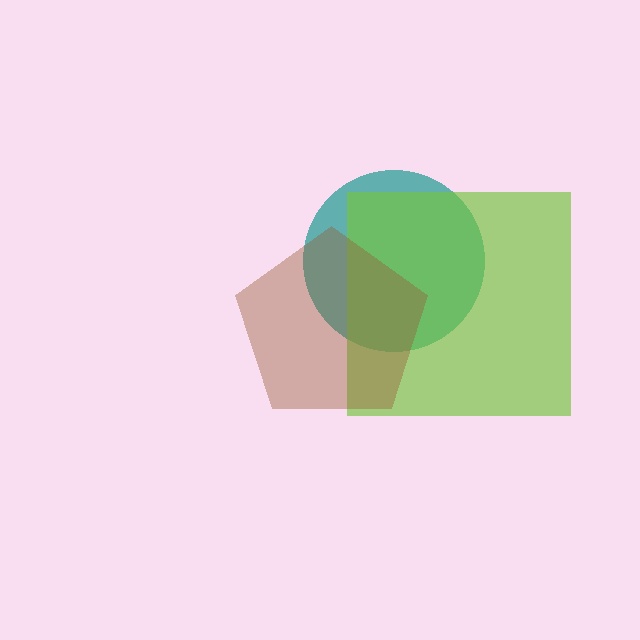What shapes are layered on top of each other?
The layered shapes are: a teal circle, a lime square, a brown pentagon.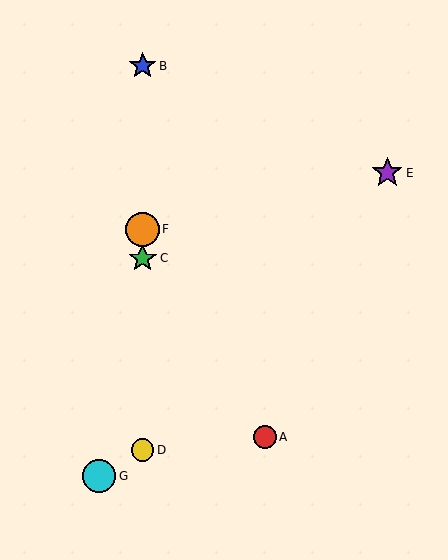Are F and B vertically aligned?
Yes, both are at x≈143.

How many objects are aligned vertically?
4 objects (B, C, D, F) are aligned vertically.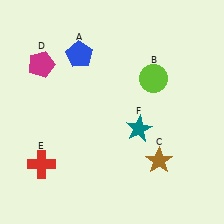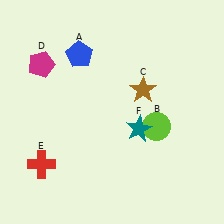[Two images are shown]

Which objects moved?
The objects that moved are: the lime circle (B), the brown star (C).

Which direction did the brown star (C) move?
The brown star (C) moved up.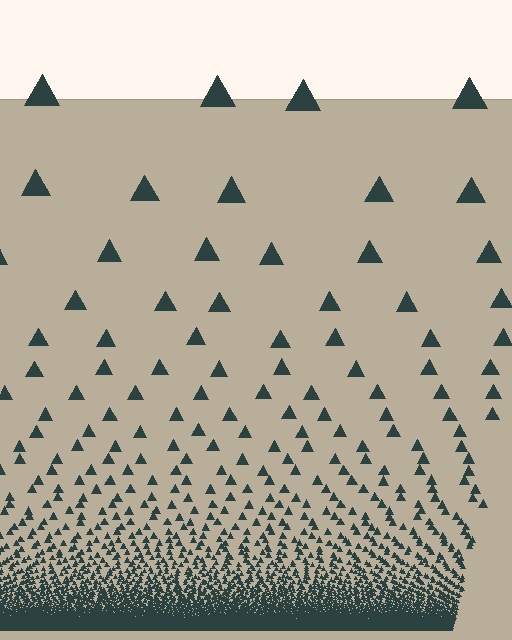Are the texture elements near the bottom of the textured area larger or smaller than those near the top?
Smaller. The gradient is inverted — elements near the bottom are smaller and denser.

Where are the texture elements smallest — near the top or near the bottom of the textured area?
Near the bottom.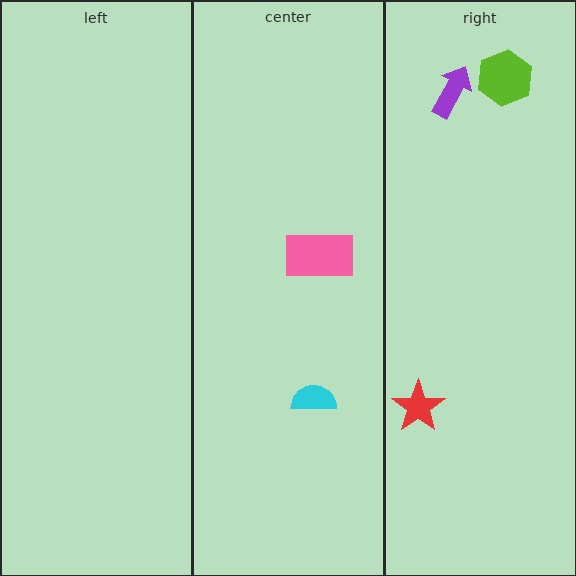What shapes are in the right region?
The purple arrow, the lime hexagon, the red star.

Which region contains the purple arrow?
The right region.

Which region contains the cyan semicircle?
The center region.